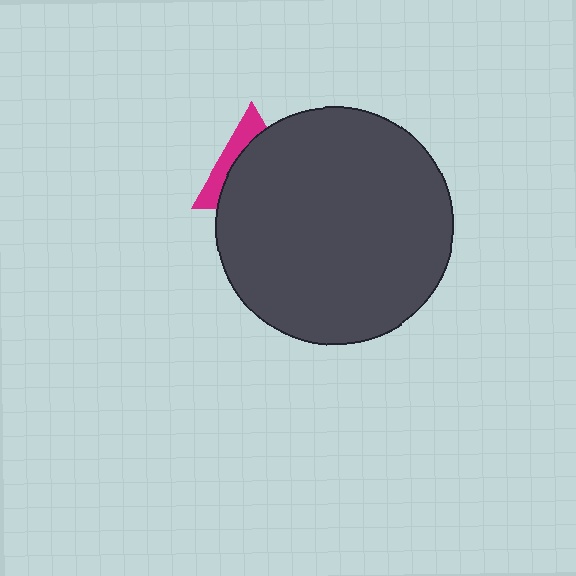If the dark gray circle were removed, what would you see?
You would see the complete magenta triangle.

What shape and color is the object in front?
The object in front is a dark gray circle.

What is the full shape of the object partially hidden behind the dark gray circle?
The partially hidden object is a magenta triangle.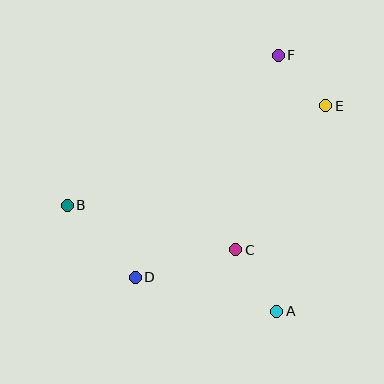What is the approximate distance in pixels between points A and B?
The distance between A and B is approximately 235 pixels.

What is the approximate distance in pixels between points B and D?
The distance between B and D is approximately 99 pixels.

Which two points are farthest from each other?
Points B and E are farthest from each other.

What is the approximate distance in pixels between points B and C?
The distance between B and C is approximately 174 pixels.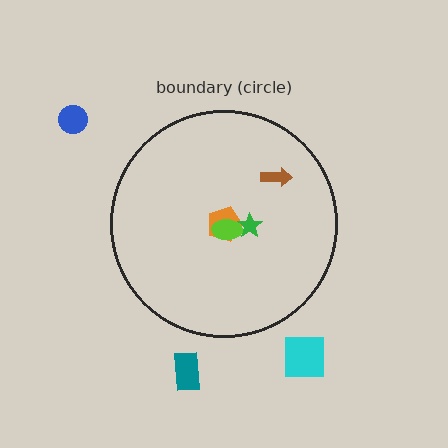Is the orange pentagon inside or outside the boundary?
Inside.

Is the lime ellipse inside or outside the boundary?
Inside.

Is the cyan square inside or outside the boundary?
Outside.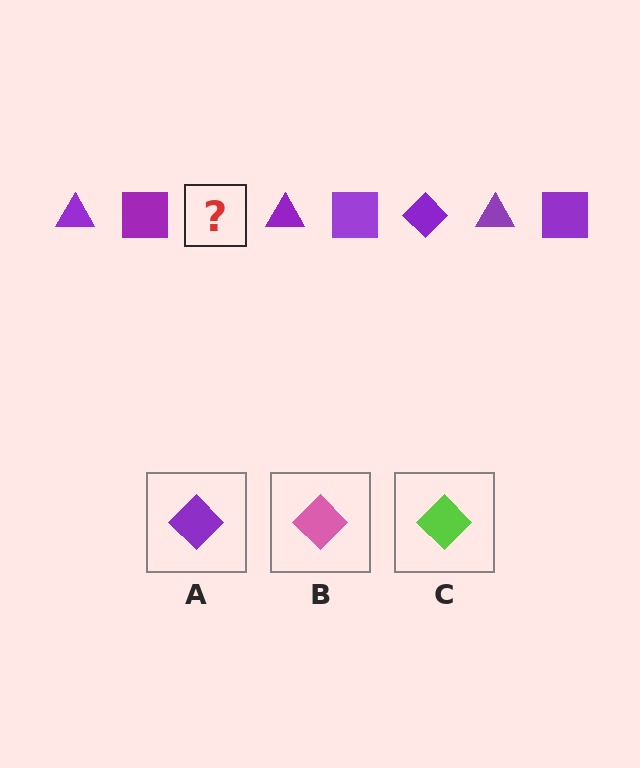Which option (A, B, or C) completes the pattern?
A.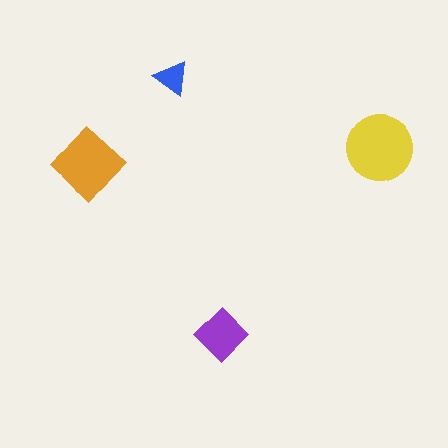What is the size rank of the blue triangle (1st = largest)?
4th.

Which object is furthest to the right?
The yellow circle is rightmost.